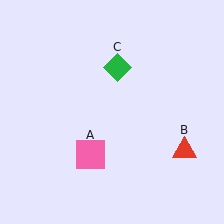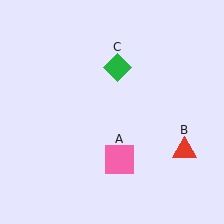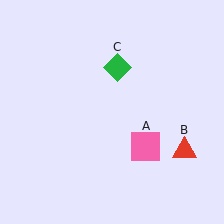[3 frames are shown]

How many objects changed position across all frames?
1 object changed position: pink square (object A).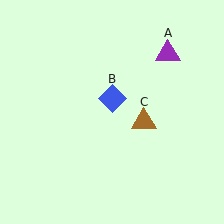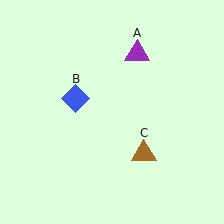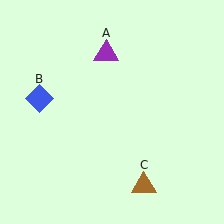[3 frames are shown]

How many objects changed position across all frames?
3 objects changed position: purple triangle (object A), blue diamond (object B), brown triangle (object C).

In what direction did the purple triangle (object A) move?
The purple triangle (object A) moved left.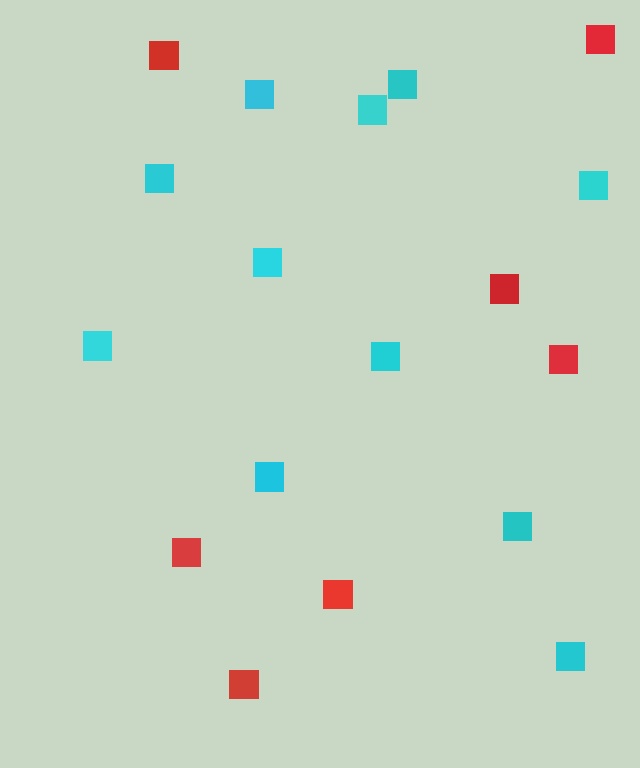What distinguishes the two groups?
There are 2 groups: one group of cyan squares (11) and one group of red squares (7).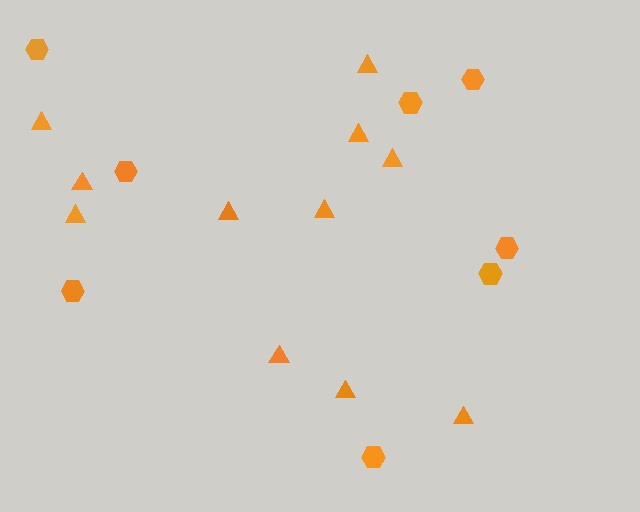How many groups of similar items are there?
There are 2 groups: one group of triangles (11) and one group of hexagons (8).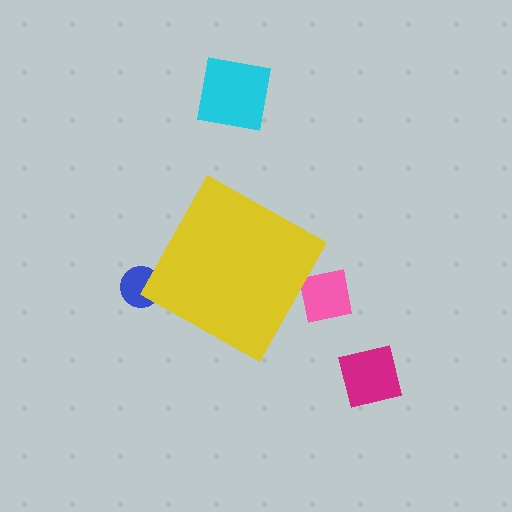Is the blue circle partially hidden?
Yes, the blue circle is partially hidden behind the yellow diamond.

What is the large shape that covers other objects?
A yellow diamond.